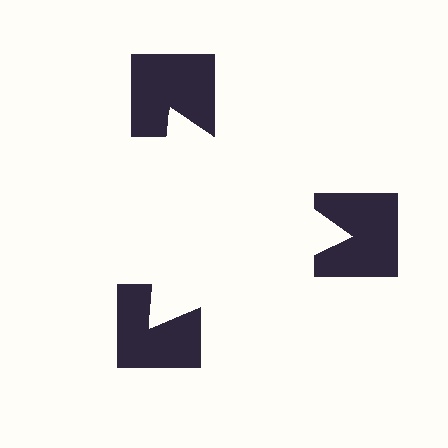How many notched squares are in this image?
There are 3 — one at each vertex of the illusory triangle.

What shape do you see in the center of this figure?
An illusory triangle — its edges are inferred from the aligned wedge cuts in the notched squares, not physically drawn.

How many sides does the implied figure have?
3 sides.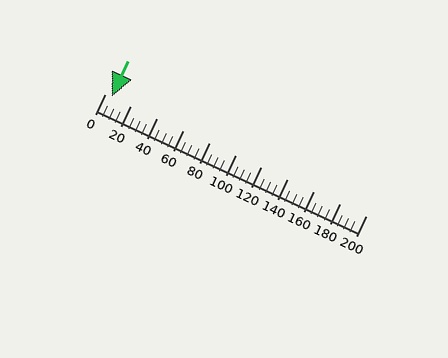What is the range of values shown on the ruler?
The ruler shows values from 0 to 200.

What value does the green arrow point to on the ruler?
The green arrow points to approximately 5.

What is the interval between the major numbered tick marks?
The major tick marks are spaced 20 units apart.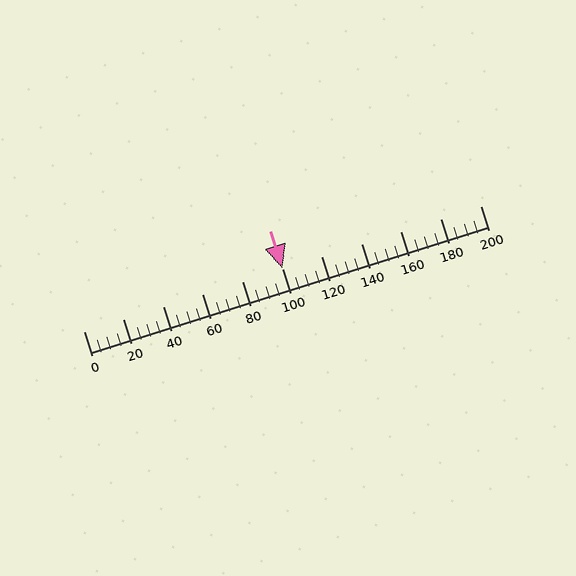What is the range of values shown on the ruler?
The ruler shows values from 0 to 200.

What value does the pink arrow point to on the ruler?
The pink arrow points to approximately 100.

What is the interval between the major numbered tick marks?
The major tick marks are spaced 20 units apart.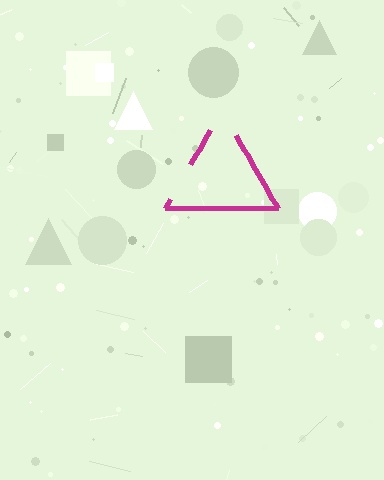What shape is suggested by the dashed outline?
The dashed outline suggests a triangle.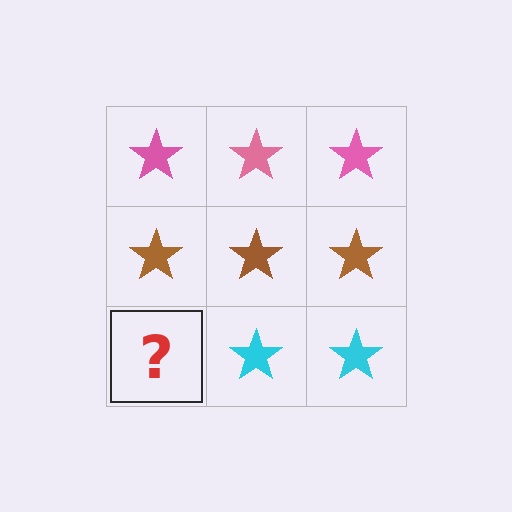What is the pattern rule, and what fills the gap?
The rule is that each row has a consistent color. The gap should be filled with a cyan star.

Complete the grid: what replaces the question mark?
The question mark should be replaced with a cyan star.